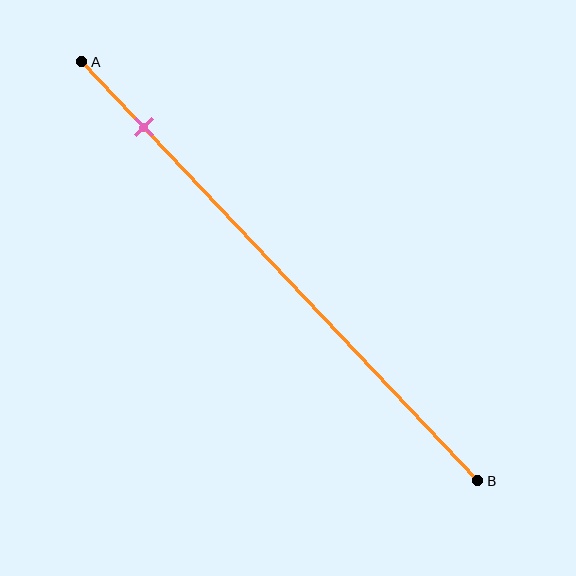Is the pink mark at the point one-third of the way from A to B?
No, the mark is at about 15% from A, not at the 33% one-third point.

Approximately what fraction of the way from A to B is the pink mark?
The pink mark is approximately 15% of the way from A to B.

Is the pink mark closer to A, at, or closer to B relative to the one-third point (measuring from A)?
The pink mark is closer to point A than the one-third point of segment AB.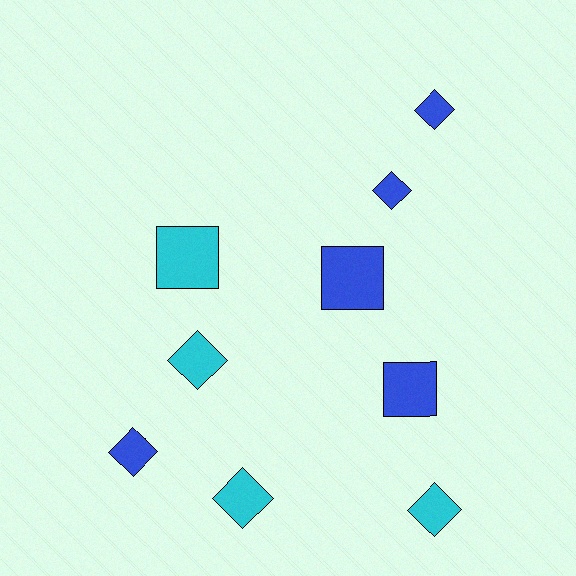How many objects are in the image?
There are 9 objects.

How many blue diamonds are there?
There are 3 blue diamonds.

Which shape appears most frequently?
Diamond, with 6 objects.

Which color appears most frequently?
Blue, with 5 objects.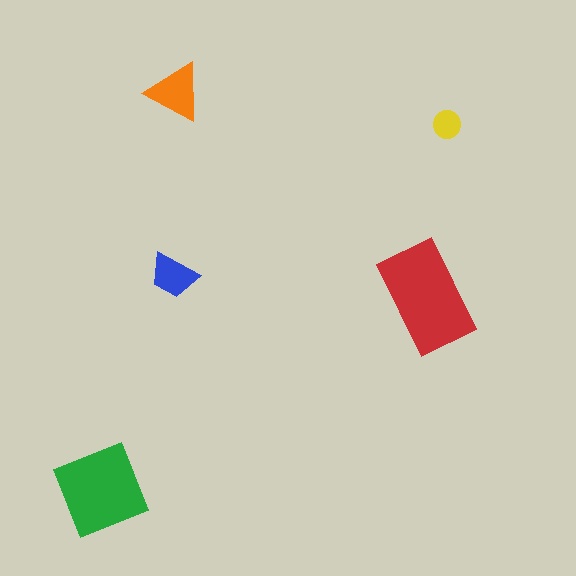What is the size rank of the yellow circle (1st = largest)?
5th.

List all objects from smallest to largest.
The yellow circle, the blue trapezoid, the orange triangle, the green diamond, the red rectangle.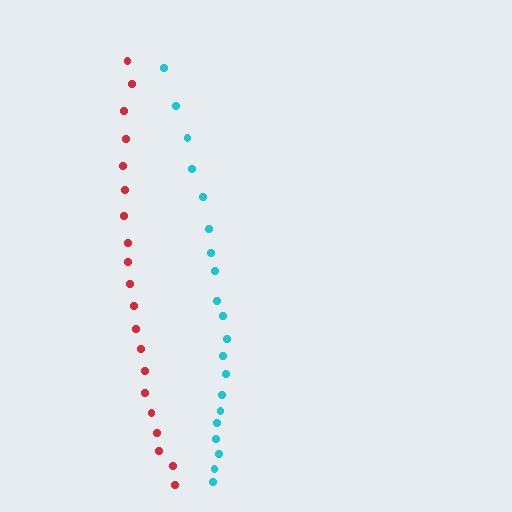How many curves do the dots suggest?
There are 2 distinct paths.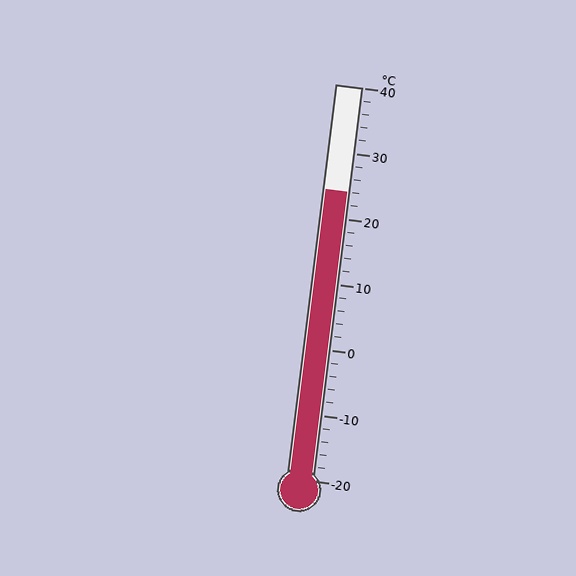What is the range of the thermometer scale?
The thermometer scale ranges from -20°C to 40°C.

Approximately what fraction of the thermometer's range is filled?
The thermometer is filled to approximately 75% of its range.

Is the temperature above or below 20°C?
The temperature is above 20°C.